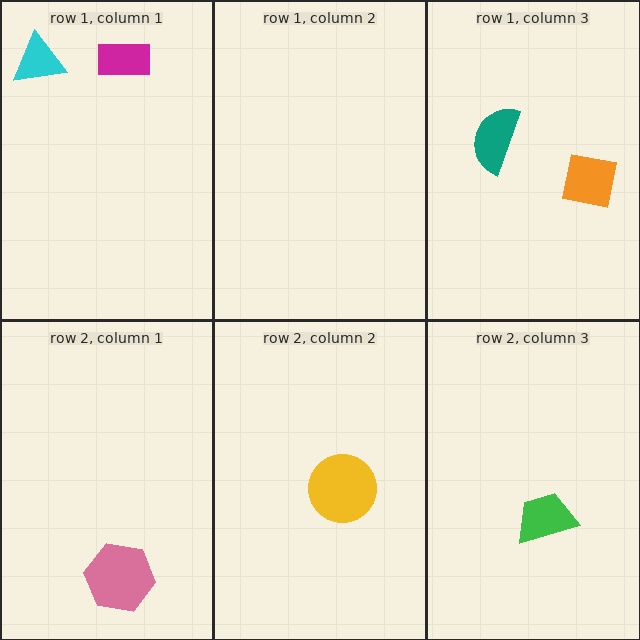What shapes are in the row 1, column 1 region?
The cyan triangle, the magenta rectangle.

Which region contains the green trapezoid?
The row 2, column 3 region.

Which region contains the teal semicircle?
The row 1, column 3 region.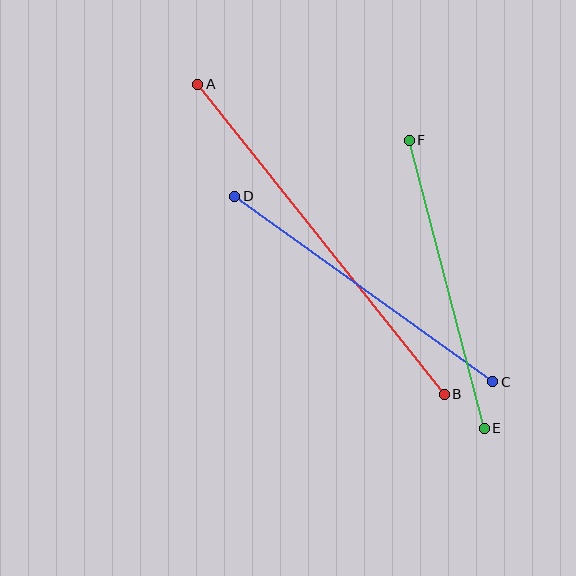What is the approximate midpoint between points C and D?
The midpoint is at approximately (364, 289) pixels.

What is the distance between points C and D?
The distance is approximately 318 pixels.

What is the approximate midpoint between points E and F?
The midpoint is at approximately (447, 284) pixels.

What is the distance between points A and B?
The distance is approximately 396 pixels.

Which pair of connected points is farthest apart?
Points A and B are farthest apart.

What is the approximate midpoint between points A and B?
The midpoint is at approximately (321, 239) pixels.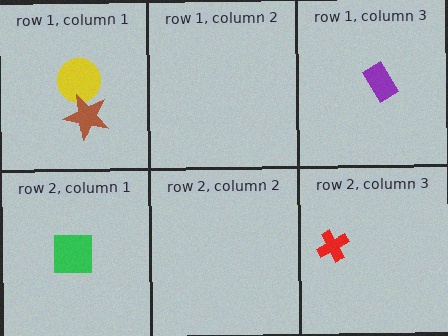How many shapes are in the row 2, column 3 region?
1.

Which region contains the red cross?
The row 2, column 3 region.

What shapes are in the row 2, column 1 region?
The green square.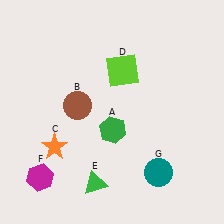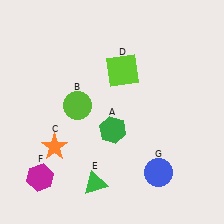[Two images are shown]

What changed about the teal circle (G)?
In Image 1, G is teal. In Image 2, it changed to blue.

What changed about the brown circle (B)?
In Image 1, B is brown. In Image 2, it changed to lime.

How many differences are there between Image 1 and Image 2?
There are 2 differences between the two images.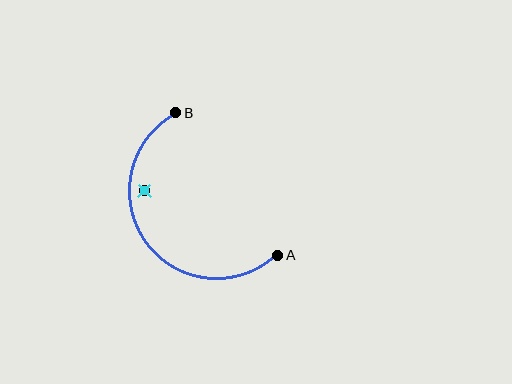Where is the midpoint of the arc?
The arc midpoint is the point on the curve farthest from the straight line joining A and B. It sits below and to the left of that line.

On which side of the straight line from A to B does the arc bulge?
The arc bulges below and to the left of the straight line connecting A and B.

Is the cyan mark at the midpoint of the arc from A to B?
No — the cyan mark does not lie on the arc at all. It sits slightly inside the curve.